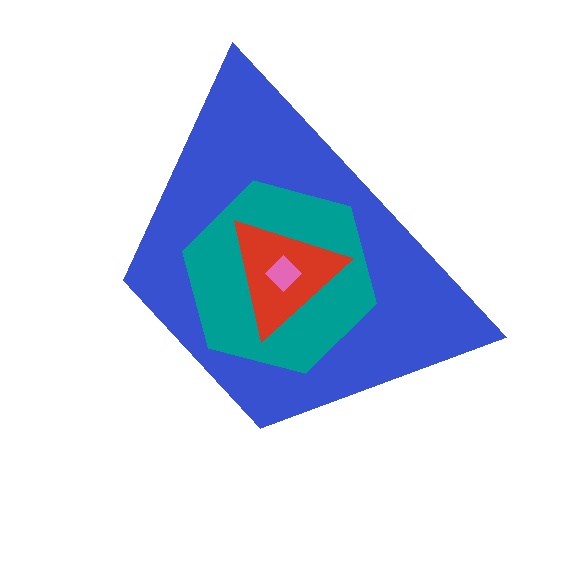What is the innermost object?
The pink diamond.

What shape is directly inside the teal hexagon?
The red triangle.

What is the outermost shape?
The blue trapezoid.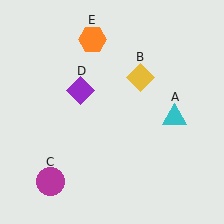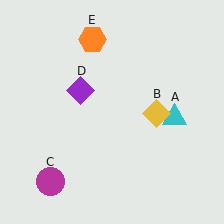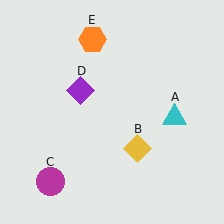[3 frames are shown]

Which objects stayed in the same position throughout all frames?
Cyan triangle (object A) and magenta circle (object C) and purple diamond (object D) and orange hexagon (object E) remained stationary.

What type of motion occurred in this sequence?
The yellow diamond (object B) rotated clockwise around the center of the scene.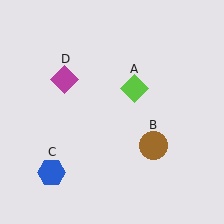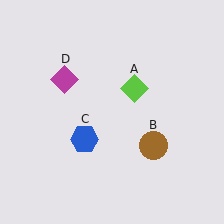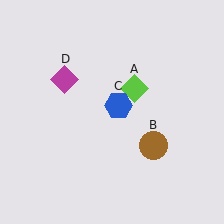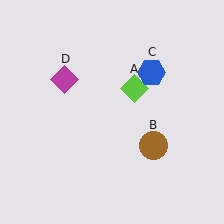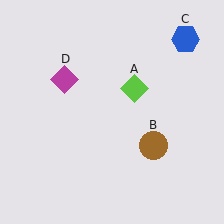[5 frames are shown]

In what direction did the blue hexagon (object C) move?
The blue hexagon (object C) moved up and to the right.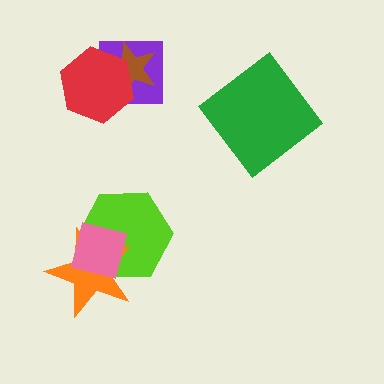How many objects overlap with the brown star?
2 objects overlap with the brown star.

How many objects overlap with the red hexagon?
2 objects overlap with the red hexagon.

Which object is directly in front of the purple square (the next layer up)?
The brown star is directly in front of the purple square.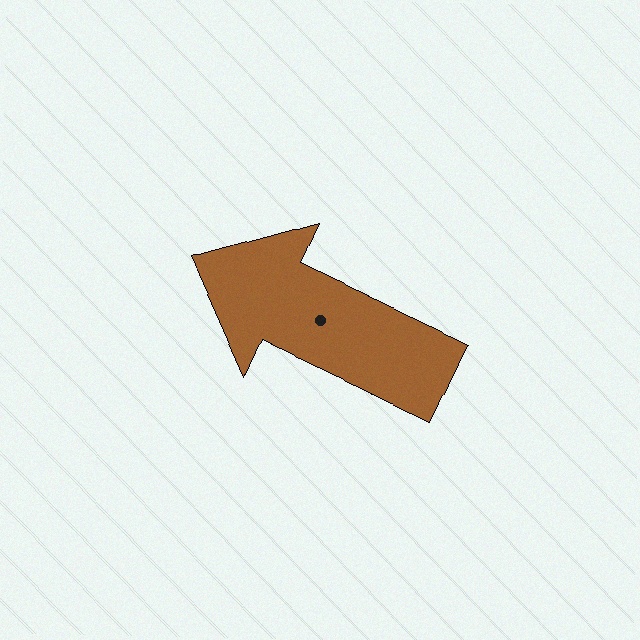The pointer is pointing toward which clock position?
Roughly 10 o'clock.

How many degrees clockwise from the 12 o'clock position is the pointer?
Approximately 295 degrees.